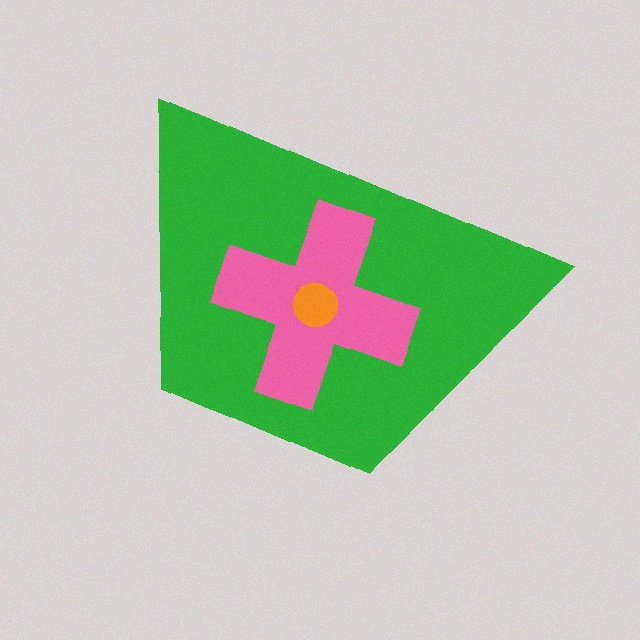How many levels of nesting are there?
3.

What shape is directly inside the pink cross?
The orange circle.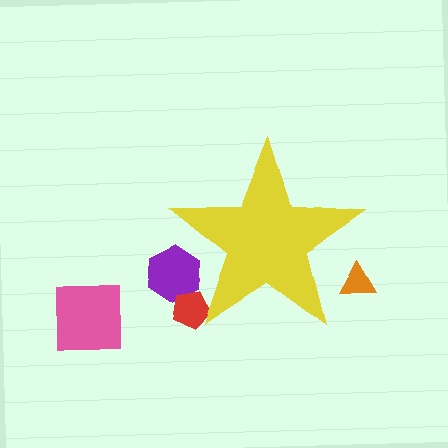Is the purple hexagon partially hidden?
Yes, the purple hexagon is partially hidden behind the yellow star.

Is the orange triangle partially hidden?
Yes, the orange triangle is partially hidden behind the yellow star.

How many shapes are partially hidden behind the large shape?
3 shapes are partially hidden.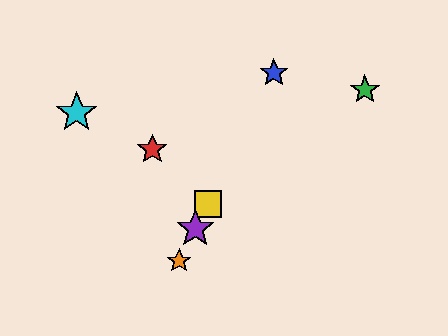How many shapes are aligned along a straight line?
4 shapes (the blue star, the yellow square, the purple star, the orange star) are aligned along a straight line.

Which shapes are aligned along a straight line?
The blue star, the yellow square, the purple star, the orange star are aligned along a straight line.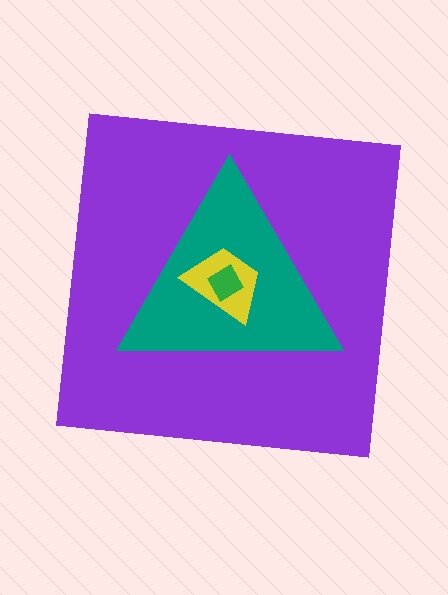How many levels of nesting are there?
4.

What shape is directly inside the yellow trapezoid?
The green diamond.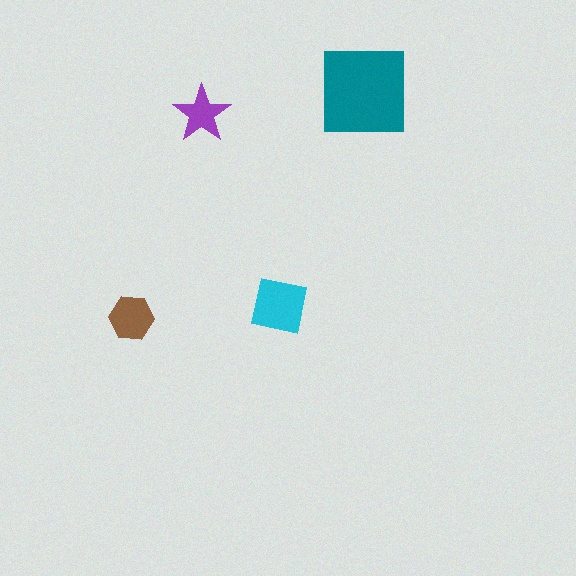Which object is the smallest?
The purple star.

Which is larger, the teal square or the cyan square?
The teal square.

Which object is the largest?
The teal square.